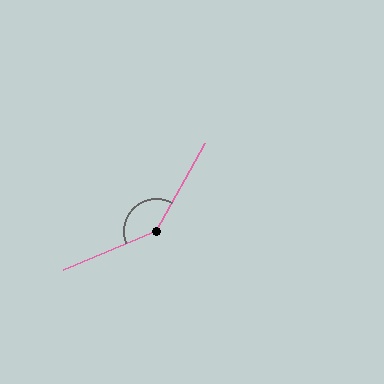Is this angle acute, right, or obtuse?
It is obtuse.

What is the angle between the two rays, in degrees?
Approximately 142 degrees.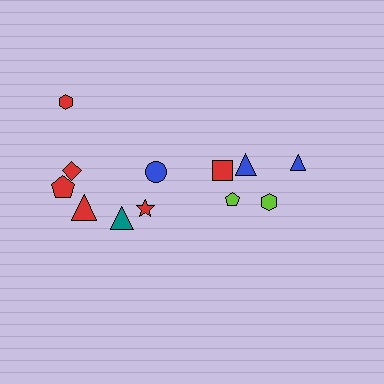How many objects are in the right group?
There are 4 objects.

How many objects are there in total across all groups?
There are 12 objects.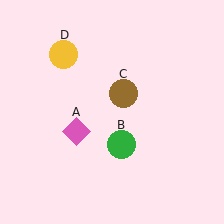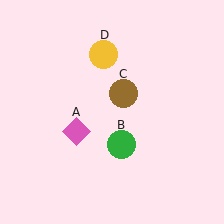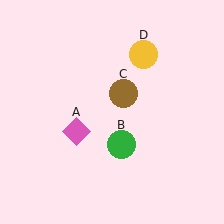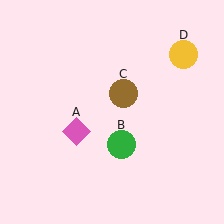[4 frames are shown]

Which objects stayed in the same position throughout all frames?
Pink diamond (object A) and green circle (object B) and brown circle (object C) remained stationary.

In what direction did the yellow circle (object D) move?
The yellow circle (object D) moved right.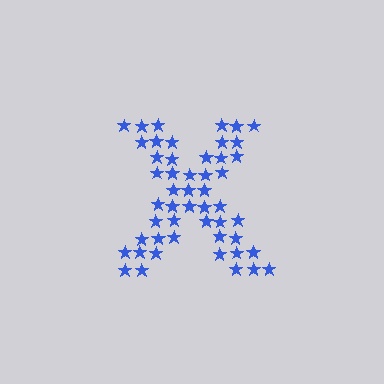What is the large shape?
The large shape is the letter X.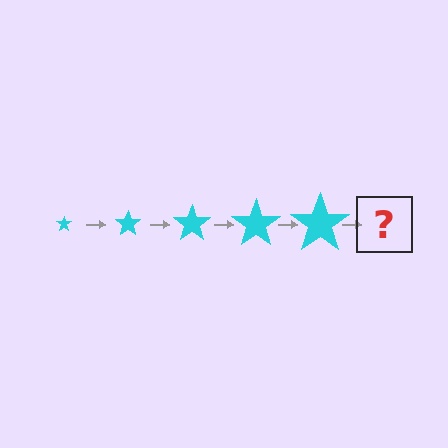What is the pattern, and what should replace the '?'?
The pattern is that the star gets progressively larger each step. The '?' should be a cyan star, larger than the previous one.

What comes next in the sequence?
The next element should be a cyan star, larger than the previous one.